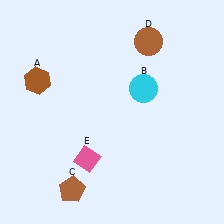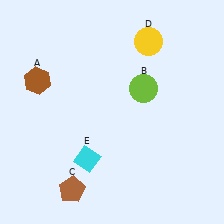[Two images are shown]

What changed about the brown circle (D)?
In Image 1, D is brown. In Image 2, it changed to yellow.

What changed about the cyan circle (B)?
In Image 1, B is cyan. In Image 2, it changed to lime.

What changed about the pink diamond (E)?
In Image 1, E is pink. In Image 2, it changed to cyan.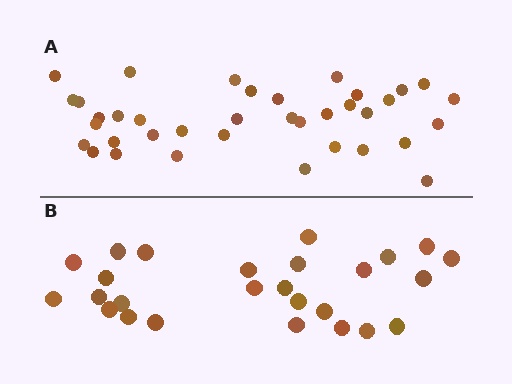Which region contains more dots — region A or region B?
Region A (the top region) has more dots.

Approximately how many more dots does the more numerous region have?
Region A has roughly 12 or so more dots than region B.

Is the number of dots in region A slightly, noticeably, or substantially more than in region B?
Region A has noticeably more, but not dramatically so. The ratio is roughly 1.4 to 1.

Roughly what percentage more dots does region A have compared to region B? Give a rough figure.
About 40% more.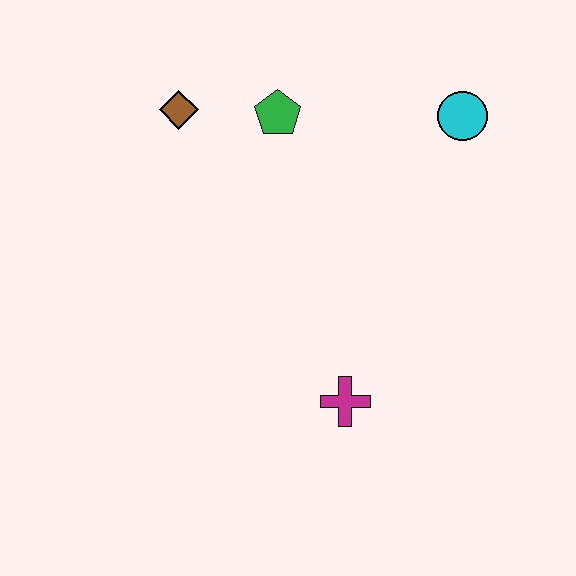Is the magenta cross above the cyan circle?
No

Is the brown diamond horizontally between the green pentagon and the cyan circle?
No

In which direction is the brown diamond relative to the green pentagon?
The brown diamond is to the left of the green pentagon.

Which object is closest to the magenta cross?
The green pentagon is closest to the magenta cross.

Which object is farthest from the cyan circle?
The magenta cross is farthest from the cyan circle.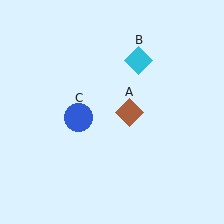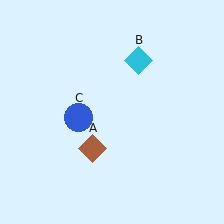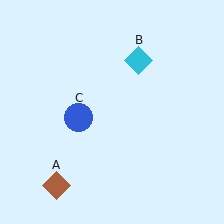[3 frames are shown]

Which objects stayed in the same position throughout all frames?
Cyan diamond (object B) and blue circle (object C) remained stationary.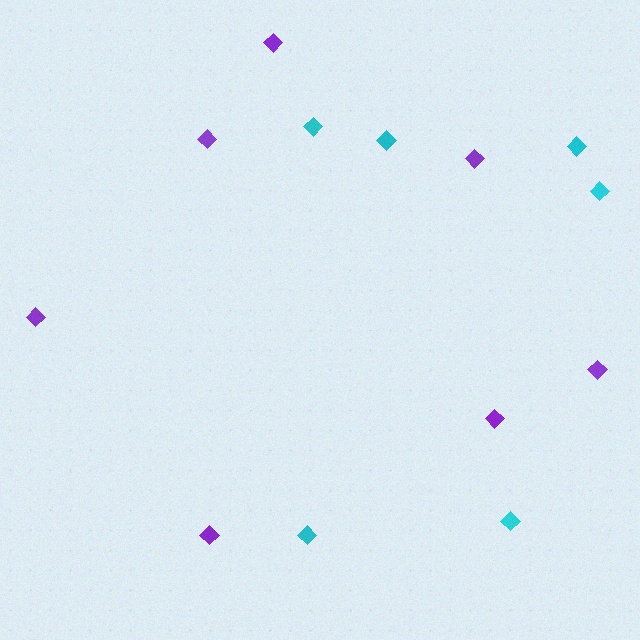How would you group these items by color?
There are 2 groups: one group of purple diamonds (7) and one group of cyan diamonds (6).